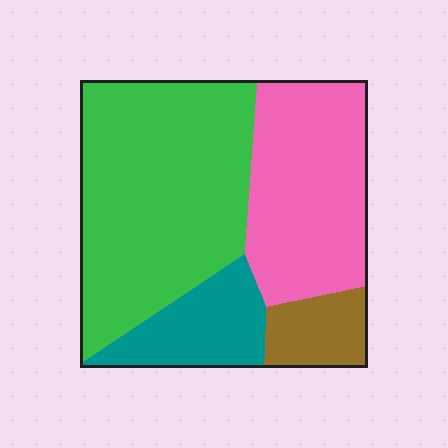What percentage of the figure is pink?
Pink takes up about one third (1/3) of the figure.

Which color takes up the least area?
Brown, at roughly 10%.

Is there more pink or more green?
Green.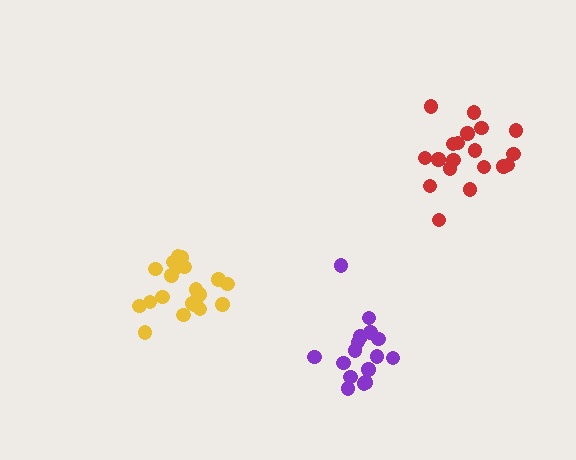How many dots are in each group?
Group 1: 16 dots, Group 2: 21 dots, Group 3: 19 dots (56 total).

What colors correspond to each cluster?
The clusters are colored: purple, yellow, red.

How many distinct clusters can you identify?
There are 3 distinct clusters.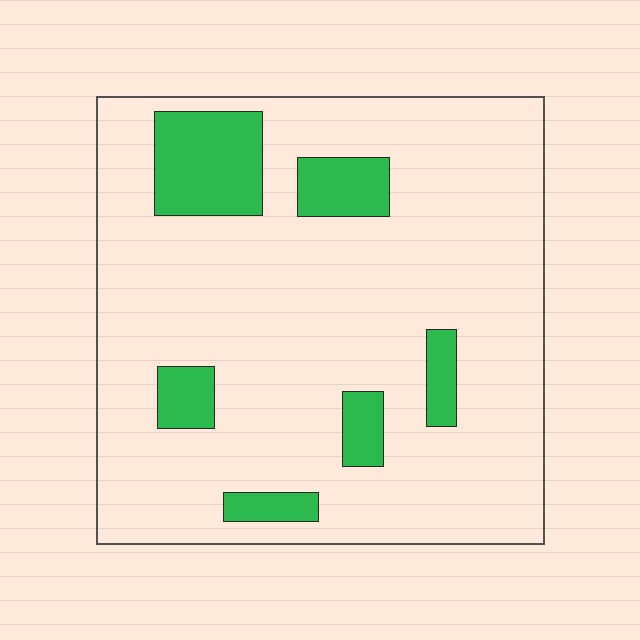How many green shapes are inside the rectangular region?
6.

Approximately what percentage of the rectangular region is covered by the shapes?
Approximately 15%.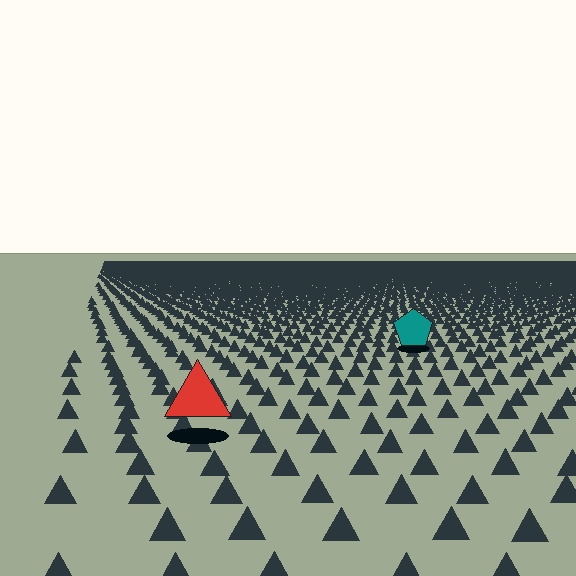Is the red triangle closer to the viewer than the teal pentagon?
Yes. The red triangle is closer — you can tell from the texture gradient: the ground texture is coarser near it.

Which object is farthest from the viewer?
The teal pentagon is farthest from the viewer. It appears smaller and the ground texture around it is denser.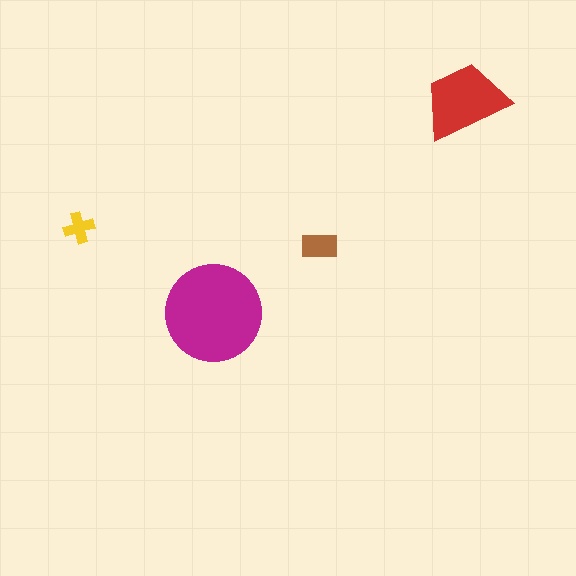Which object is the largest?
The magenta circle.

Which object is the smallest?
The yellow cross.